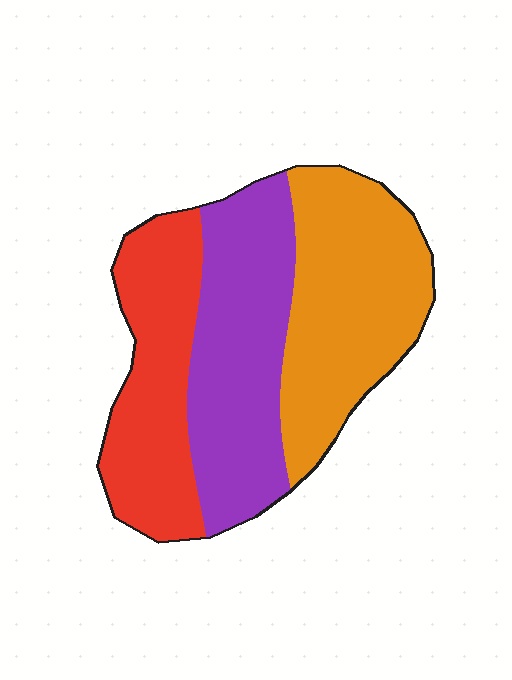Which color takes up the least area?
Red, at roughly 30%.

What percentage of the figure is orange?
Orange takes up about three eighths (3/8) of the figure.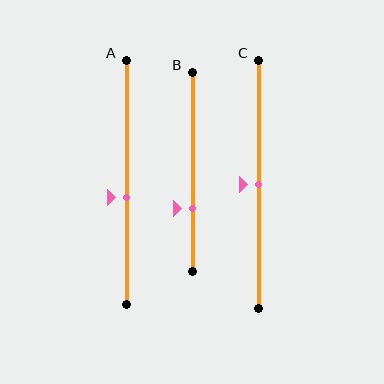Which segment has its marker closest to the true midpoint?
Segment C has its marker closest to the true midpoint.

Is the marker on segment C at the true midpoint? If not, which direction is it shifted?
Yes, the marker on segment C is at the true midpoint.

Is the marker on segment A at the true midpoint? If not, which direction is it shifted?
No, the marker on segment A is shifted downward by about 6% of the segment length.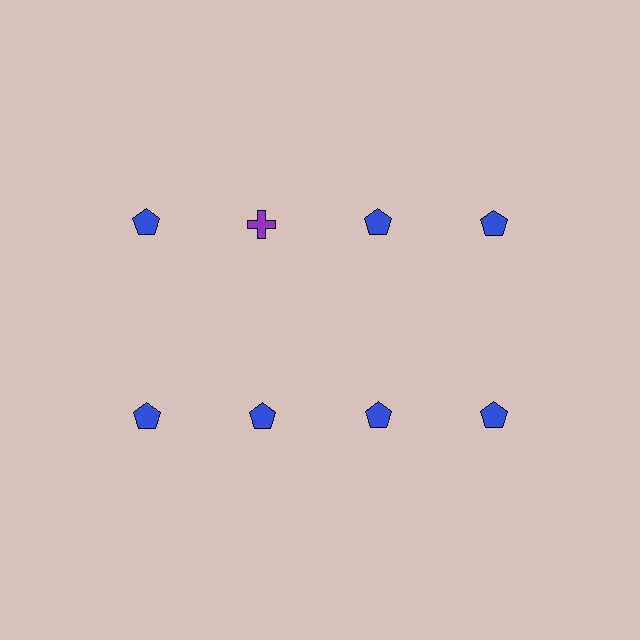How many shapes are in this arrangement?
There are 8 shapes arranged in a grid pattern.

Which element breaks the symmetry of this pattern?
The purple cross in the top row, second from left column breaks the symmetry. All other shapes are blue pentagons.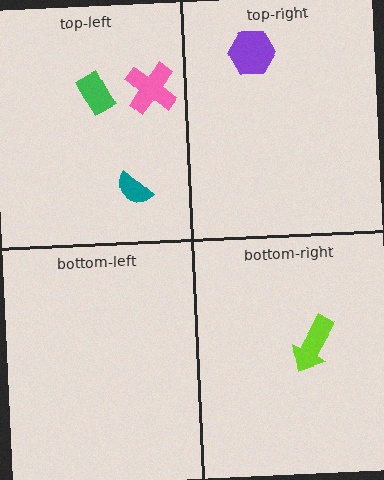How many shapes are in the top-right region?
1.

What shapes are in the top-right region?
The purple hexagon.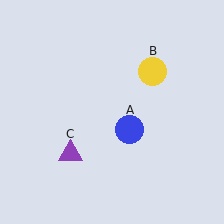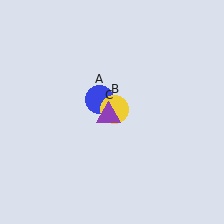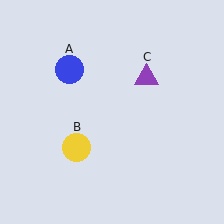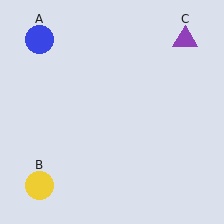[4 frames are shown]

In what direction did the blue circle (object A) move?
The blue circle (object A) moved up and to the left.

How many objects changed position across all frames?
3 objects changed position: blue circle (object A), yellow circle (object B), purple triangle (object C).